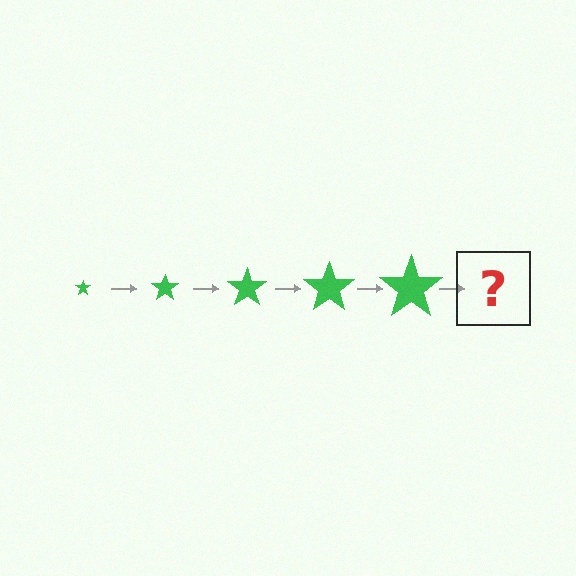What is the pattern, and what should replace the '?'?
The pattern is that the star gets progressively larger each step. The '?' should be a green star, larger than the previous one.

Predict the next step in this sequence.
The next step is a green star, larger than the previous one.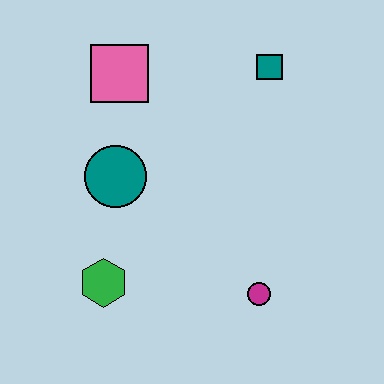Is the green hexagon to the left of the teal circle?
Yes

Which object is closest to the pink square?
The teal circle is closest to the pink square.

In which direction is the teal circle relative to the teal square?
The teal circle is to the left of the teal square.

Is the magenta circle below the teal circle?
Yes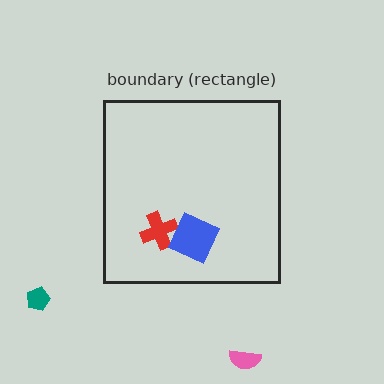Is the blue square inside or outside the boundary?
Inside.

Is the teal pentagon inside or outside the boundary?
Outside.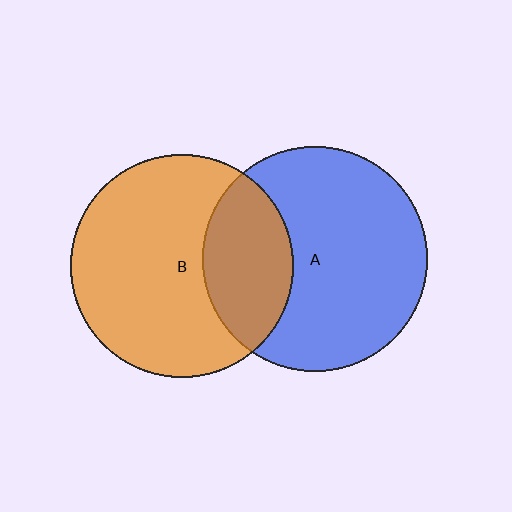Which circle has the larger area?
Circle A (blue).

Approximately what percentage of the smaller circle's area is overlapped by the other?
Approximately 30%.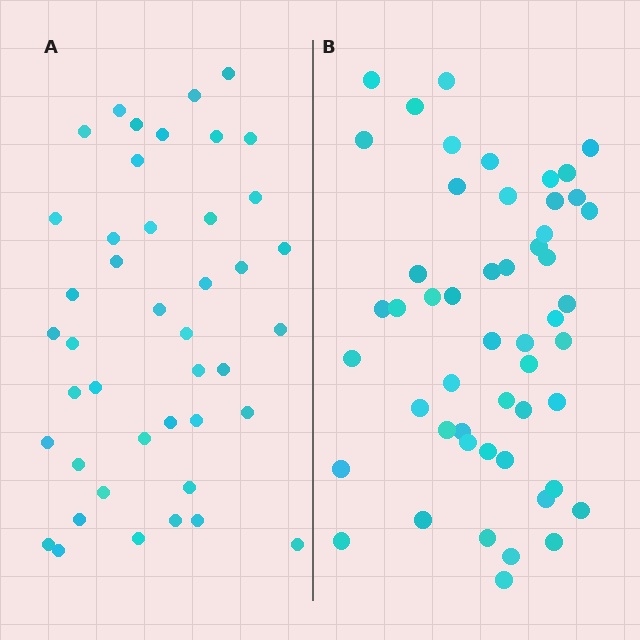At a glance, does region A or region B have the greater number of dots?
Region B (the right region) has more dots.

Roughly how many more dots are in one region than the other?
Region B has roughly 8 or so more dots than region A.